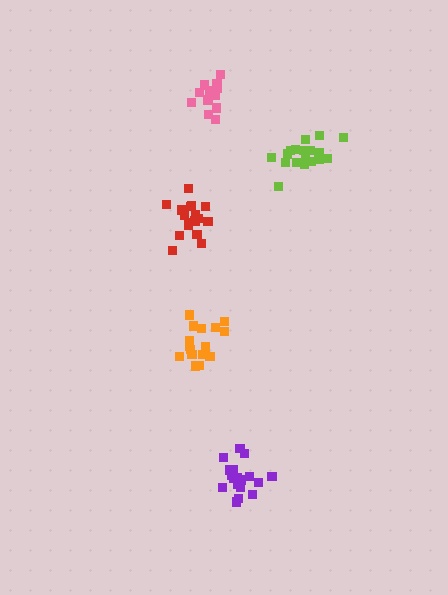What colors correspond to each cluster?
The clusters are colored: purple, red, pink, orange, lime.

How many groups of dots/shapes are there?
There are 5 groups.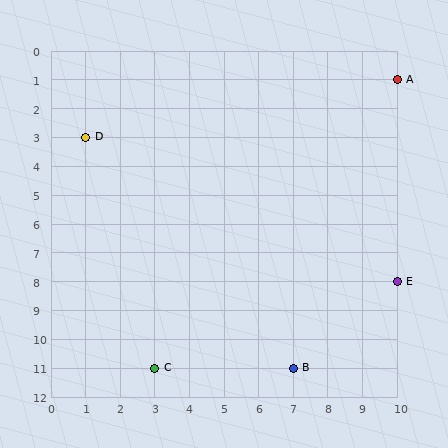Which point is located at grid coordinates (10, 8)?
Point E is at (10, 8).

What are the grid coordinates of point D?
Point D is at grid coordinates (1, 3).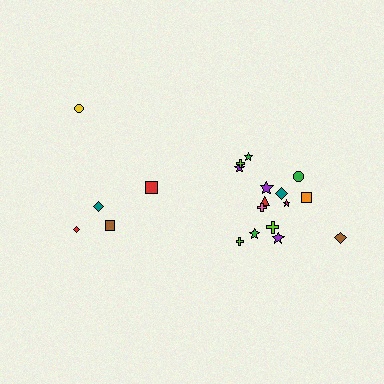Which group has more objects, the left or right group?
The right group.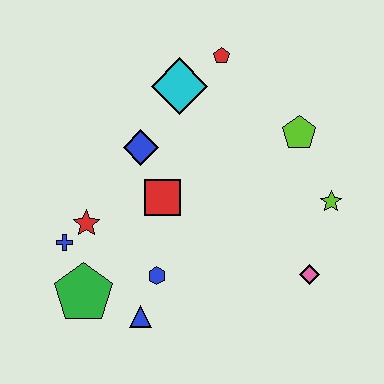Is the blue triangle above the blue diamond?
No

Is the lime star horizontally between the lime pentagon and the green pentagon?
No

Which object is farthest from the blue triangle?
The red pentagon is farthest from the blue triangle.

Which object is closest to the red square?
The blue diamond is closest to the red square.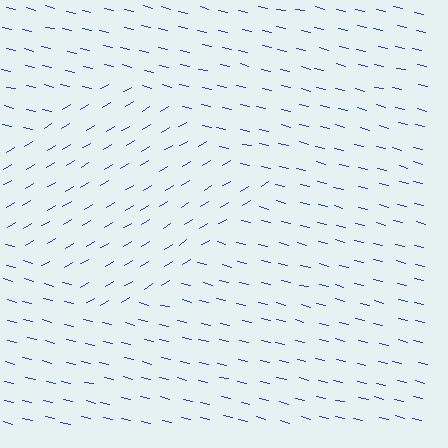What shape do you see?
I see a diamond.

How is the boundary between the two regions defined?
The boundary is defined purely by a change in line orientation (approximately 45 degrees difference). All lines are the same color and thickness.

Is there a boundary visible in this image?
Yes, there is a texture boundary formed by a change in line orientation.